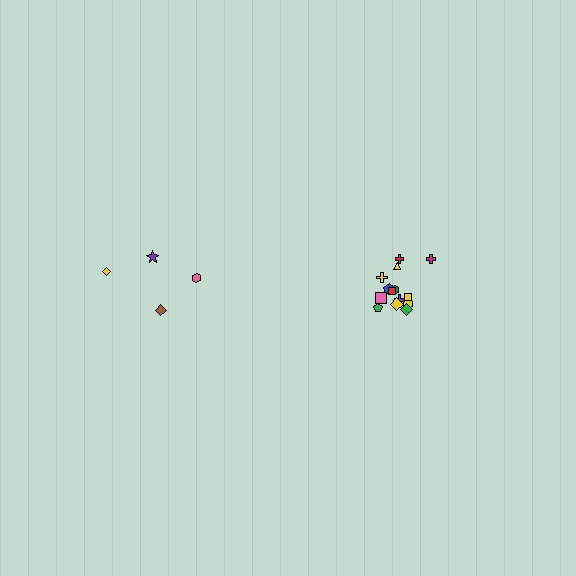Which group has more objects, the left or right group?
The right group.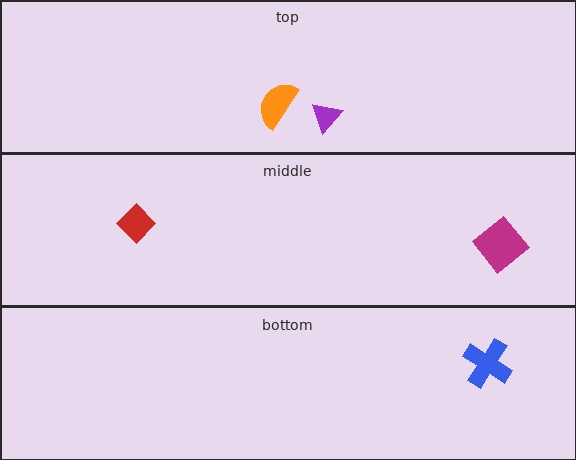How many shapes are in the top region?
2.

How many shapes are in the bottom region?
1.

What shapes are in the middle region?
The red diamond, the magenta diamond.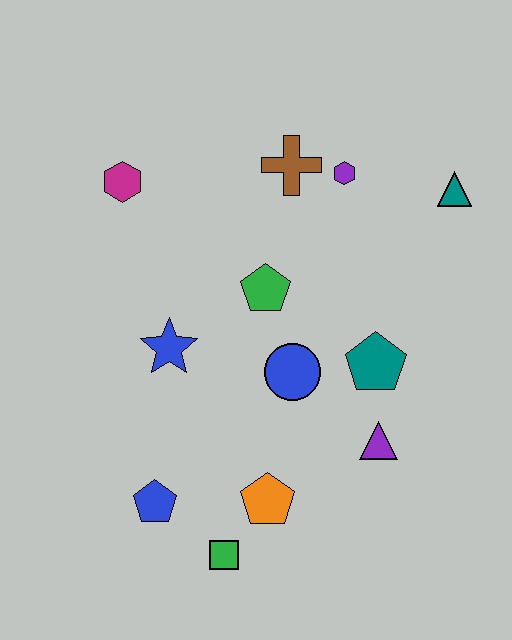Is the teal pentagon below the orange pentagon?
No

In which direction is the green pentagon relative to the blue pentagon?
The green pentagon is above the blue pentagon.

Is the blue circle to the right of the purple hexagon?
No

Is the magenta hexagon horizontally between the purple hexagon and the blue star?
No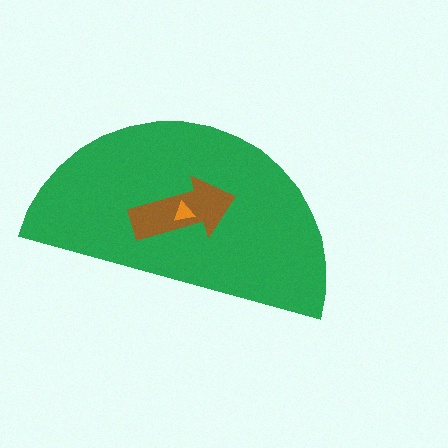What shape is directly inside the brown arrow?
The orange triangle.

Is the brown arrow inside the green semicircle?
Yes.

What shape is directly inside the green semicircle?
The brown arrow.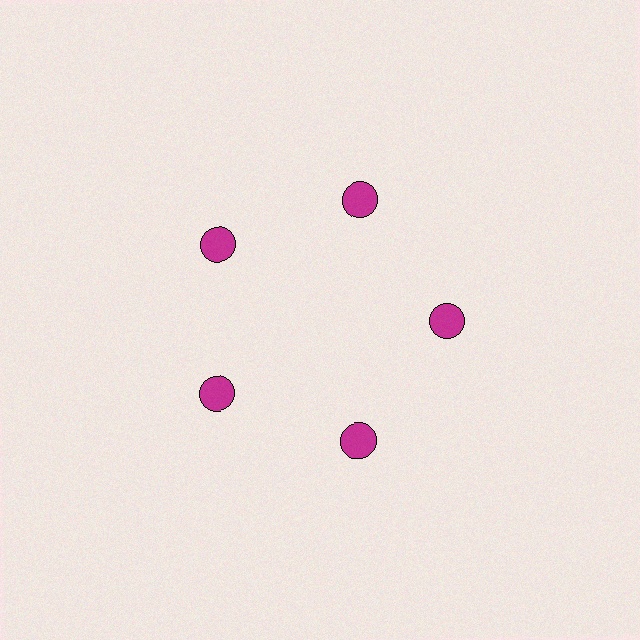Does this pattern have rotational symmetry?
Yes, this pattern has 5-fold rotational symmetry. It looks the same after rotating 72 degrees around the center.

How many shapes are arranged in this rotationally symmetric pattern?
There are 5 shapes, arranged in 5 groups of 1.